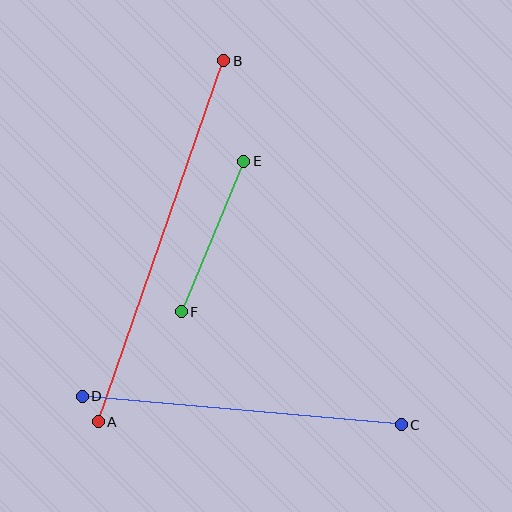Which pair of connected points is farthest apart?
Points A and B are farthest apart.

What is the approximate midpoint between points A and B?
The midpoint is at approximately (161, 241) pixels.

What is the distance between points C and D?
The distance is approximately 320 pixels.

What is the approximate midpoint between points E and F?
The midpoint is at approximately (212, 236) pixels.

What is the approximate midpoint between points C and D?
The midpoint is at approximately (242, 410) pixels.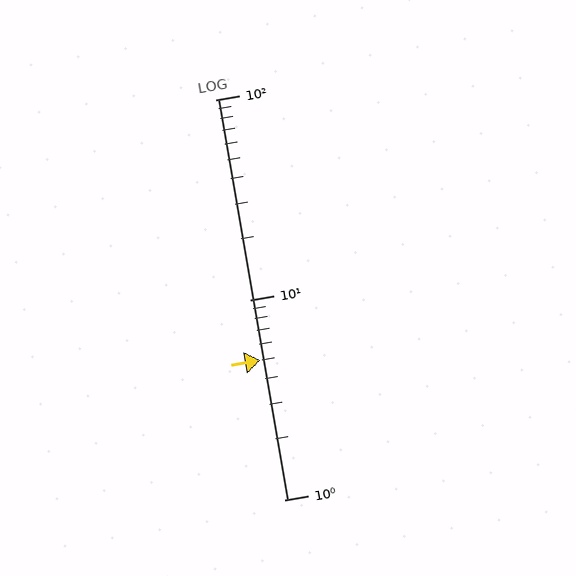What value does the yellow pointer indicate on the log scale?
The pointer indicates approximately 5.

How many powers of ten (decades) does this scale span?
The scale spans 2 decades, from 1 to 100.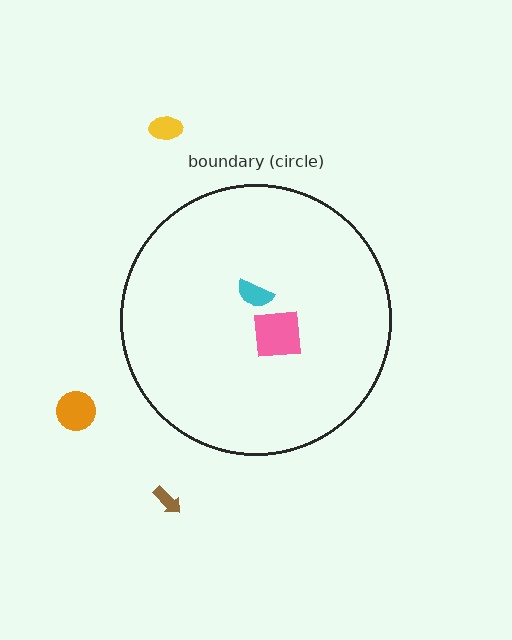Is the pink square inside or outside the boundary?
Inside.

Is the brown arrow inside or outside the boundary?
Outside.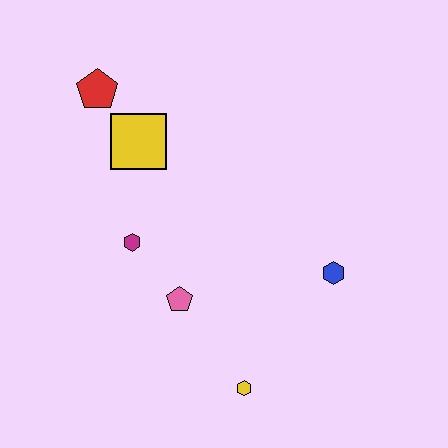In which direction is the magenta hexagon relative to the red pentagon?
The magenta hexagon is below the red pentagon.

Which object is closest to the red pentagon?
The yellow square is closest to the red pentagon.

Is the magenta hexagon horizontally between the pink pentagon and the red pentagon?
Yes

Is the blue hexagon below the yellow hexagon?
No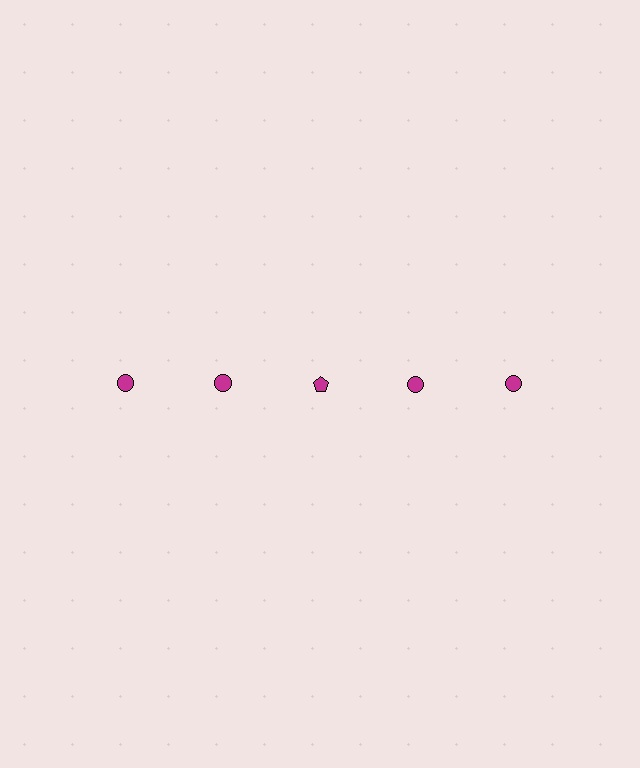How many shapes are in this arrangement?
There are 5 shapes arranged in a grid pattern.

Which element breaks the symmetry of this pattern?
The magenta pentagon in the top row, center column breaks the symmetry. All other shapes are magenta circles.